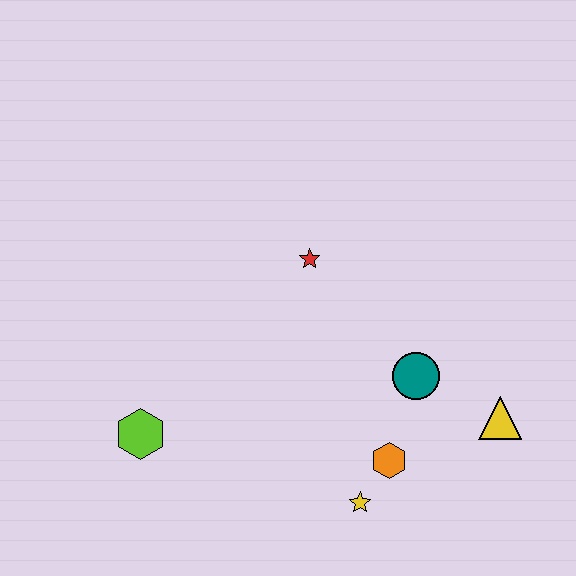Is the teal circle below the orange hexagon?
No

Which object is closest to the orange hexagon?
The yellow star is closest to the orange hexagon.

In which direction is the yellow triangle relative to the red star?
The yellow triangle is to the right of the red star.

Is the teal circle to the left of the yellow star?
No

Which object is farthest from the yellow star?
The red star is farthest from the yellow star.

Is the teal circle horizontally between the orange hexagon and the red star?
No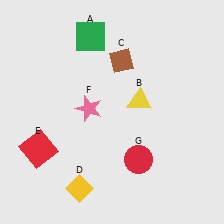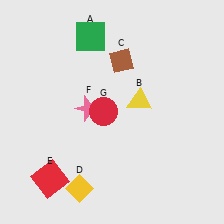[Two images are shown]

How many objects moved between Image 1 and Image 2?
2 objects moved between the two images.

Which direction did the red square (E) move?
The red square (E) moved down.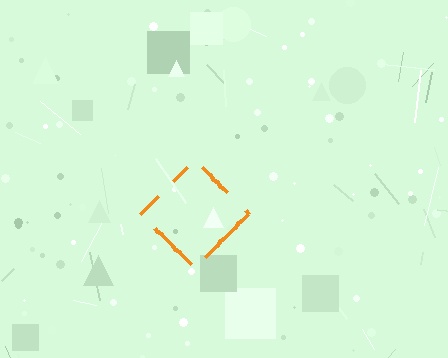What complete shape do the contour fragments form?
The contour fragments form a diamond.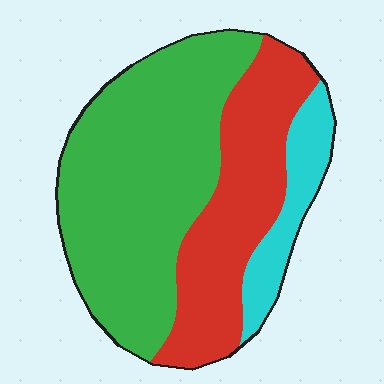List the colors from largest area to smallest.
From largest to smallest: green, red, cyan.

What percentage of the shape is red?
Red covers 33% of the shape.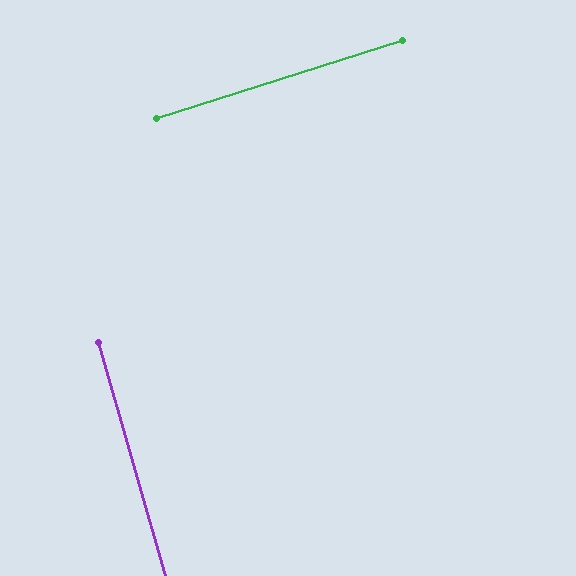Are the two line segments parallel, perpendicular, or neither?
Perpendicular — they meet at approximately 88°.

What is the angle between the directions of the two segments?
Approximately 88 degrees.